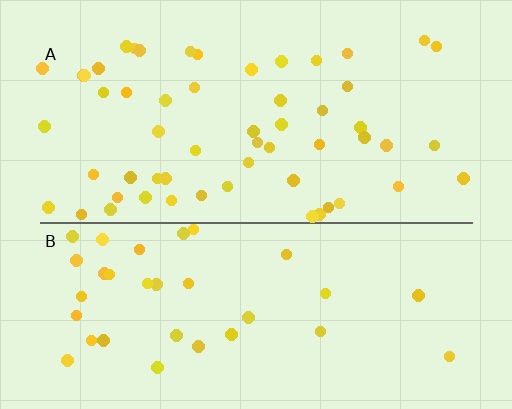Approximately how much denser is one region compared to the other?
Approximately 1.7× — region A over region B.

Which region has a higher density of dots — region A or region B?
A (the top).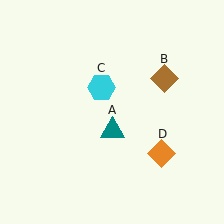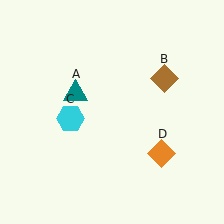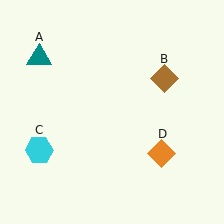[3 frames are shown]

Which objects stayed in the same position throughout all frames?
Brown diamond (object B) and orange diamond (object D) remained stationary.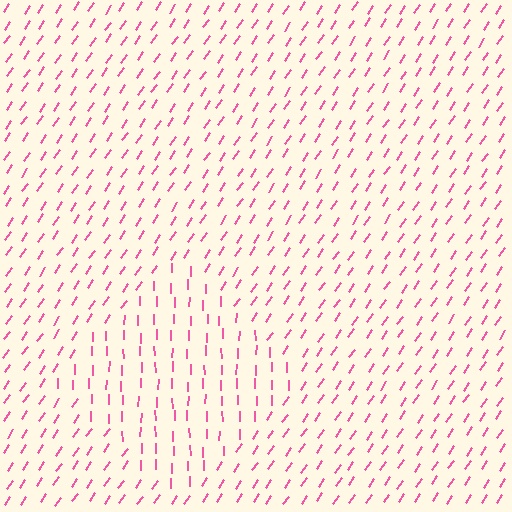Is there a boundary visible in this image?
Yes, there is a texture boundary formed by a change in line orientation.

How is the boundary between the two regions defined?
The boundary is defined purely by a change in line orientation (approximately 34 degrees difference). All lines are the same color and thickness.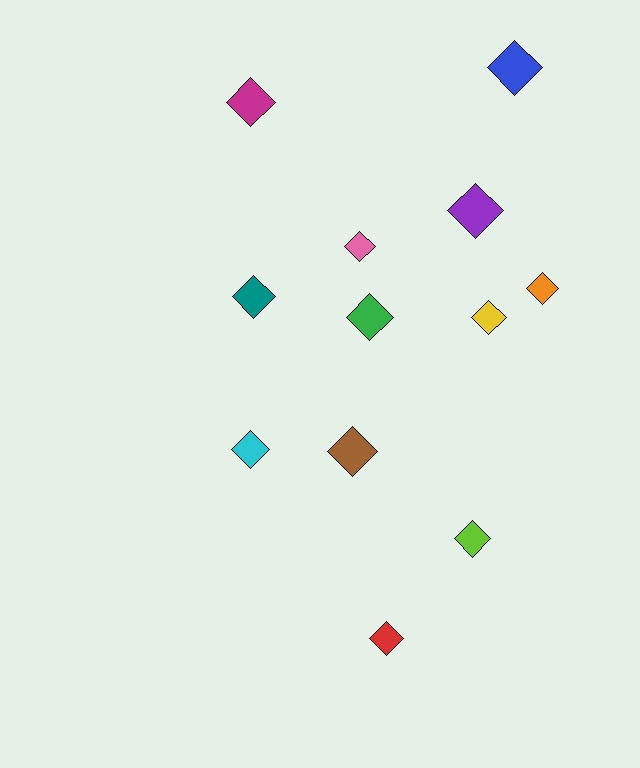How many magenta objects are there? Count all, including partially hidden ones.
There is 1 magenta object.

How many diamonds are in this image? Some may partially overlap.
There are 12 diamonds.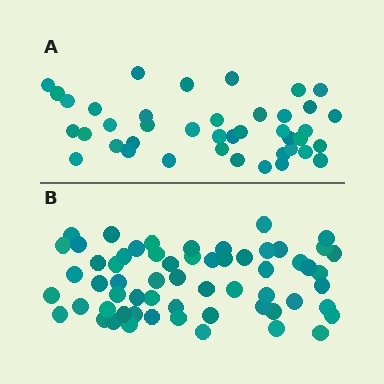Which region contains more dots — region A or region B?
Region B (the bottom region) has more dots.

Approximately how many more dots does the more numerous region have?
Region B has approximately 20 more dots than region A.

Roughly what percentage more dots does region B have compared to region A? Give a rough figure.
About 45% more.